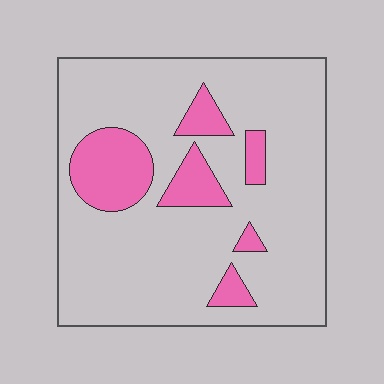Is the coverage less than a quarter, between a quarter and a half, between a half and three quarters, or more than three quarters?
Less than a quarter.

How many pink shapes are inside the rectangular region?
6.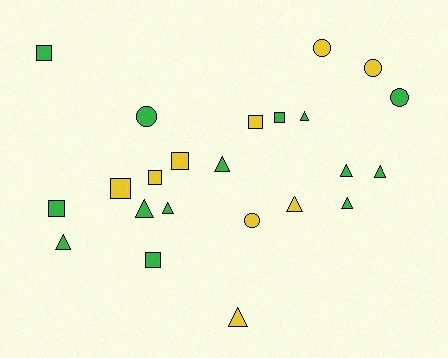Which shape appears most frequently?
Triangle, with 10 objects.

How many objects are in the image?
There are 23 objects.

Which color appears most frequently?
Green, with 14 objects.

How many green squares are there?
There are 4 green squares.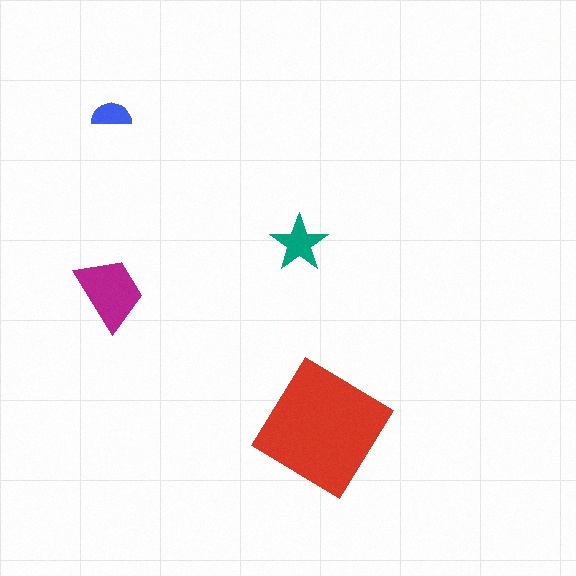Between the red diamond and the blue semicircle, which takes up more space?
The red diamond.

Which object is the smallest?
The blue semicircle.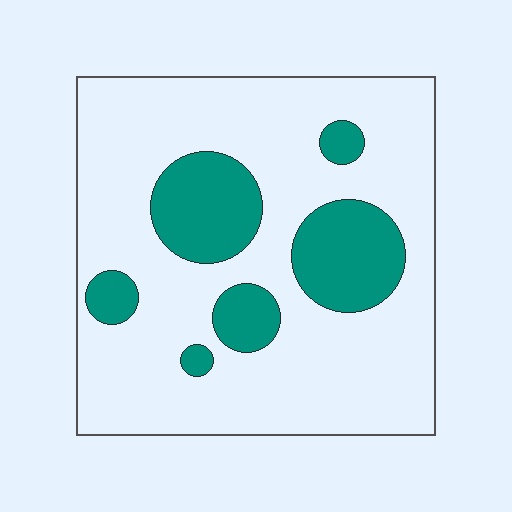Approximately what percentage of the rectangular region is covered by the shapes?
Approximately 20%.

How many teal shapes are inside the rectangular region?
6.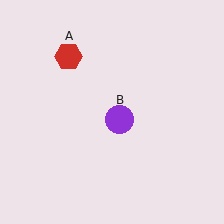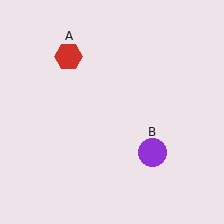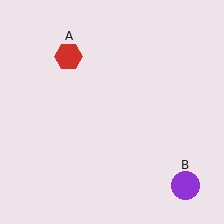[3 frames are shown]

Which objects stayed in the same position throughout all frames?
Red hexagon (object A) remained stationary.